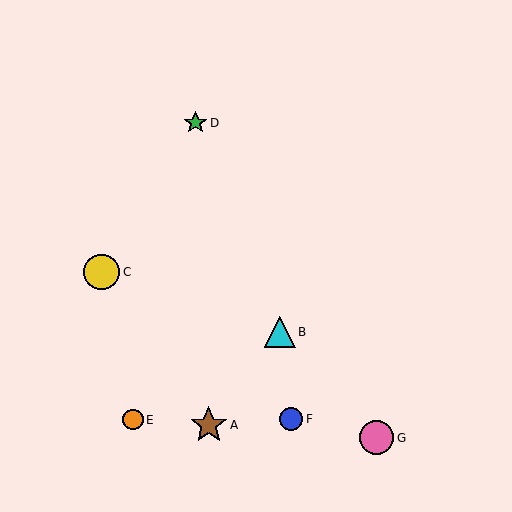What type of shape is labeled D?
Shape D is a green star.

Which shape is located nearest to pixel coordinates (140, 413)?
The orange circle (labeled E) at (133, 420) is nearest to that location.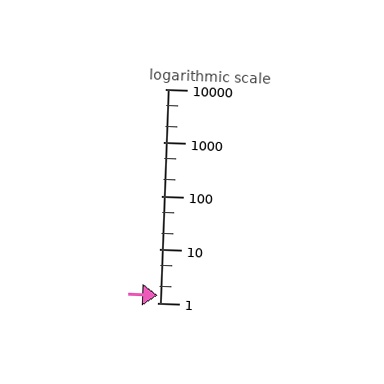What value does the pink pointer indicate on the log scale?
The pointer indicates approximately 1.4.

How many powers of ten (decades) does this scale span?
The scale spans 4 decades, from 1 to 10000.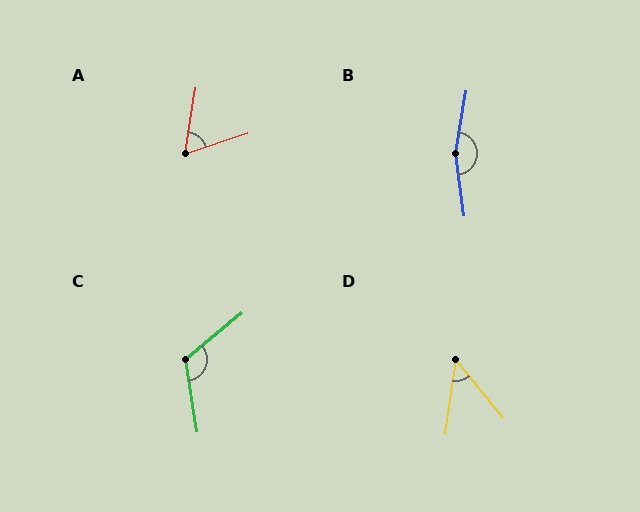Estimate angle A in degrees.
Approximately 63 degrees.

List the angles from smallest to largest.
D (47°), A (63°), C (121°), B (163°).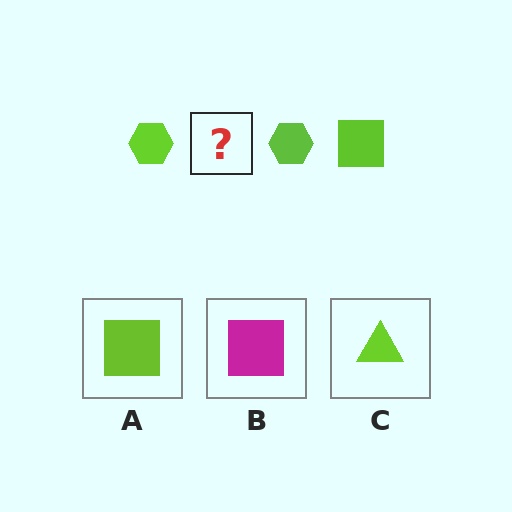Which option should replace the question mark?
Option A.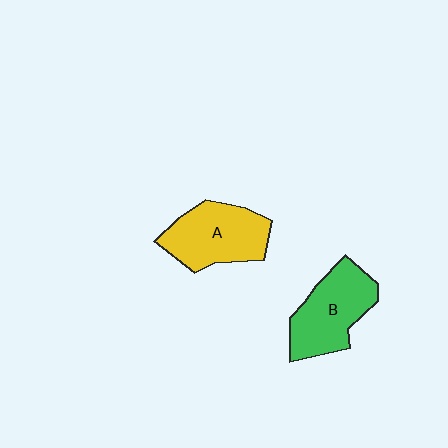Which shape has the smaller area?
Shape B (green).